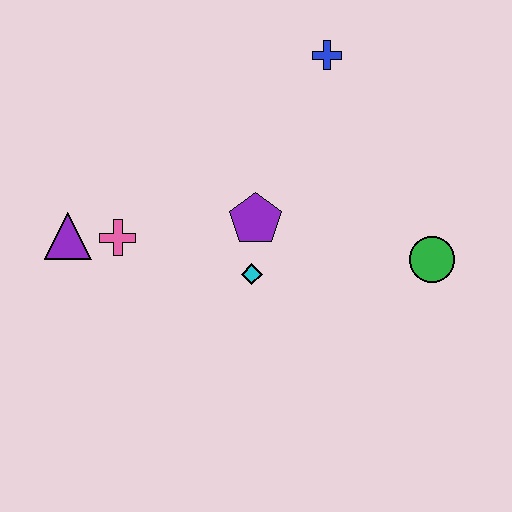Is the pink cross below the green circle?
No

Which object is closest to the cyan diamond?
The purple pentagon is closest to the cyan diamond.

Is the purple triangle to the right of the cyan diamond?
No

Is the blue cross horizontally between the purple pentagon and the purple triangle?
No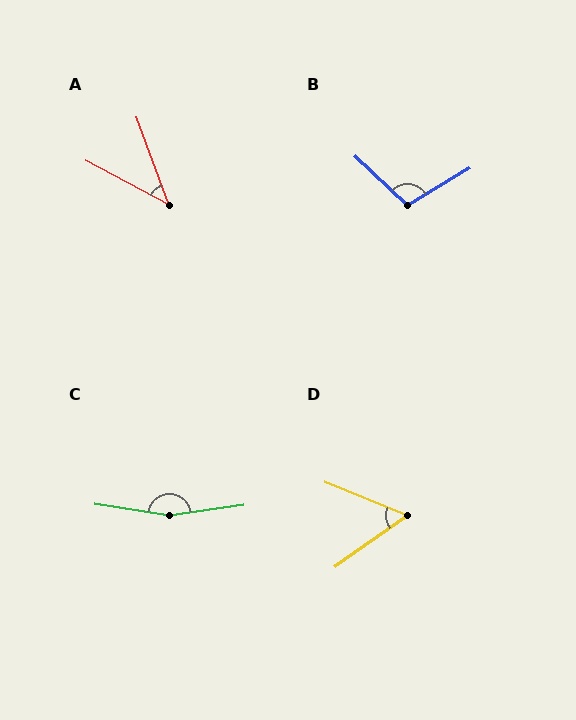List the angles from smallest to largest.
A (42°), D (58°), B (105°), C (163°).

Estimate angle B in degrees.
Approximately 105 degrees.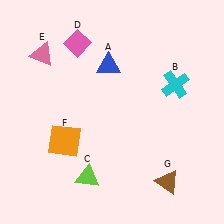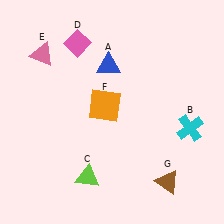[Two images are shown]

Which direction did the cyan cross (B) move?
The cyan cross (B) moved down.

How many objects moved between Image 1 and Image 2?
2 objects moved between the two images.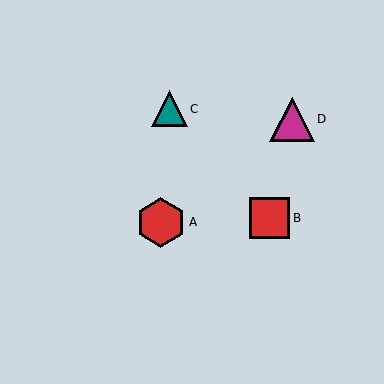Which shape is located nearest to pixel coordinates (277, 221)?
The red square (labeled B) at (269, 218) is nearest to that location.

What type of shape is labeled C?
Shape C is a teal triangle.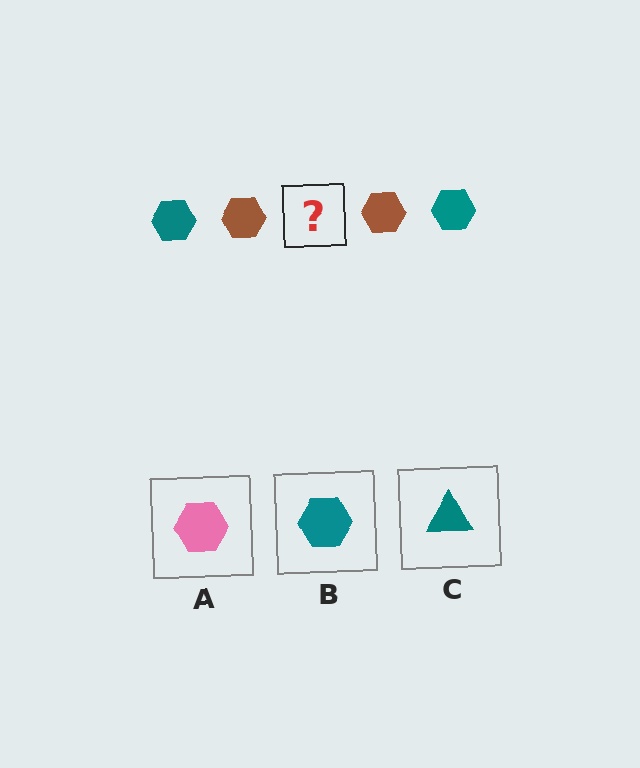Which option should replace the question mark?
Option B.